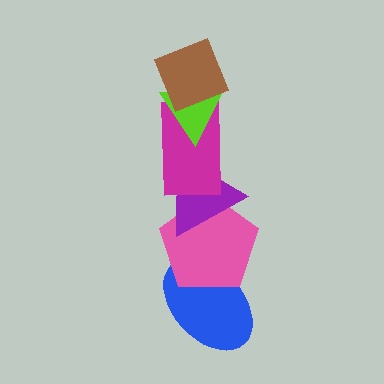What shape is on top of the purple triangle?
The magenta rectangle is on top of the purple triangle.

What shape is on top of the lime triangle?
The brown diamond is on top of the lime triangle.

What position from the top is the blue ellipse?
The blue ellipse is 6th from the top.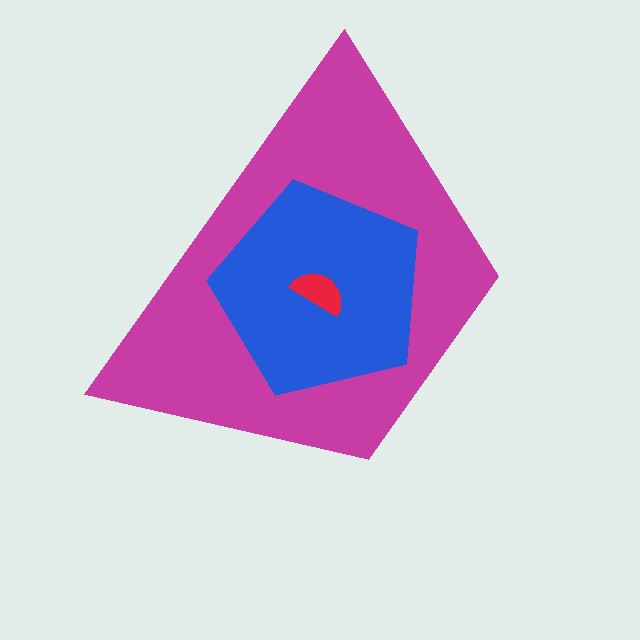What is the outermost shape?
The magenta trapezoid.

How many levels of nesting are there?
3.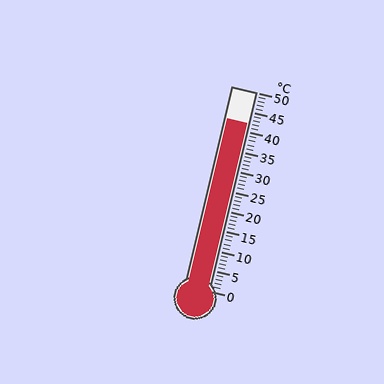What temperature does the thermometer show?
The thermometer shows approximately 42°C.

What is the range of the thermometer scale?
The thermometer scale ranges from 0°C to 50°C.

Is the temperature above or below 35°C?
The temperature is above 35°C.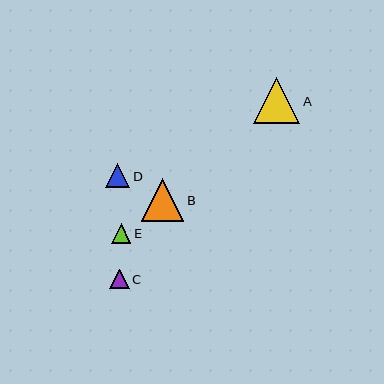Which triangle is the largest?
Triangle A is the largest with a size of approximately 46 pixels.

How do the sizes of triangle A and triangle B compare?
Triangle A and triangle B are approximately the same size.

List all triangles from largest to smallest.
From largest to smallest: A, B, D, E, C.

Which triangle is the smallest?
Triangle C is the smallest with a size of approximately 20 pixels.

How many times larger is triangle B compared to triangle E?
Triangle B is approximately 2.1 times the size of triangle E.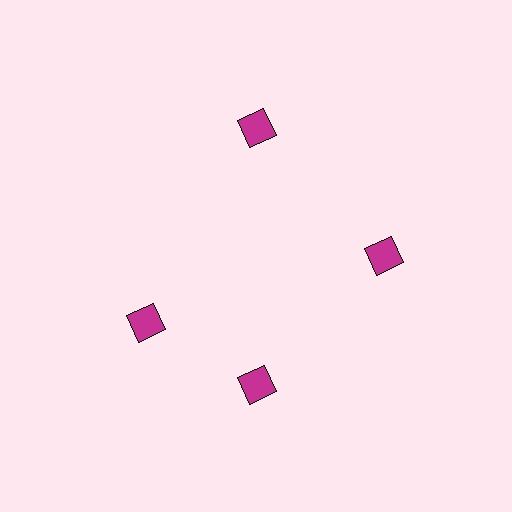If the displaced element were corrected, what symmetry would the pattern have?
It would have 4-fold rotational symmetry — the pattern would map onto itself every 90 degrees.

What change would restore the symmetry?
The symmetry would be restored by rotating it back into even spacing with its neighbors so that all 4 squares sit at equal angles and equal distance from the center.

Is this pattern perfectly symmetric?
No. The 4 magenta squares are arranged in a ring, but one element near the 9 o'clock position is rotated out of alignment along the ring, breaking the 4-fold rotational symmetry.